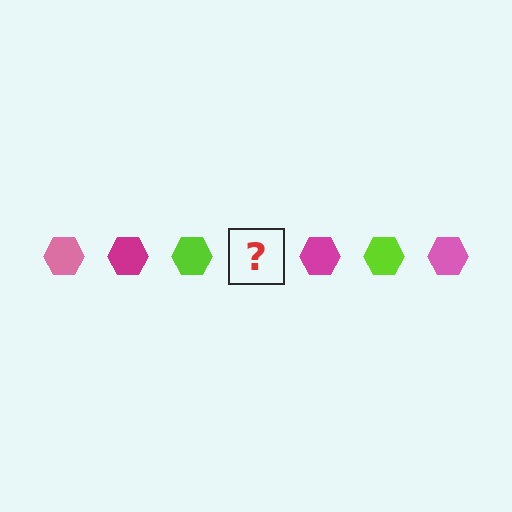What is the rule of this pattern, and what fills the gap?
The rule is that the pattern cycles through pink, magenta, lime hexagons. The gap should be filled with a pink hexagon.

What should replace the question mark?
The question mark should be replaced with a pink hexagon.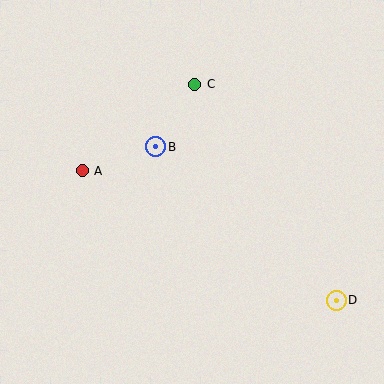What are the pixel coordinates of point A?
Point A is at (82, 171).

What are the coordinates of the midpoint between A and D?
The midpoint between A and D is at (209, 235).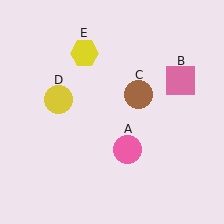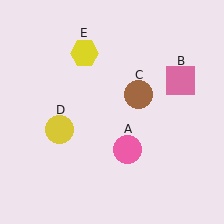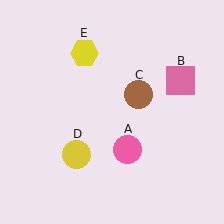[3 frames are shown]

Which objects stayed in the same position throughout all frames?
Pink circle (object A) and pink square (object B) and brown circle (object C) and yellow hexagon (object E) remained stationary.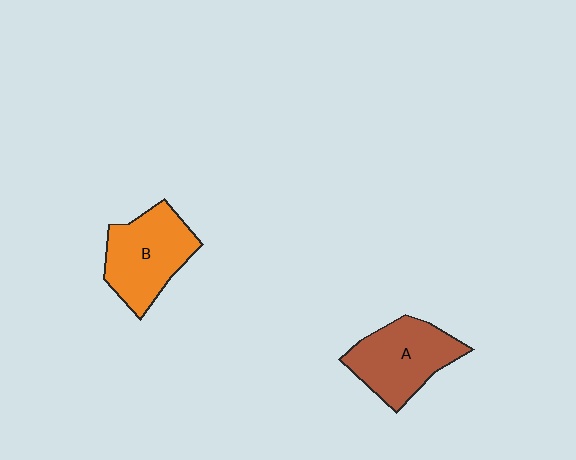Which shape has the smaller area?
Shape A (brown).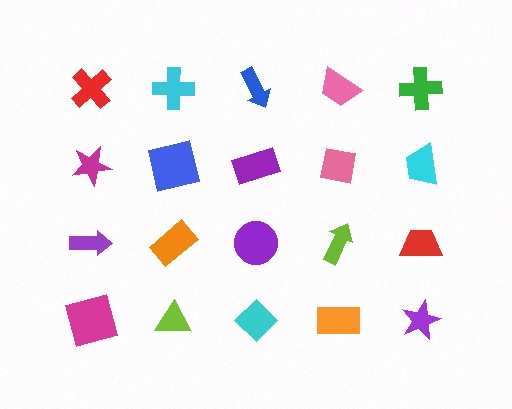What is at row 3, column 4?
A lime arrow.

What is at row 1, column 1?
A red cross.